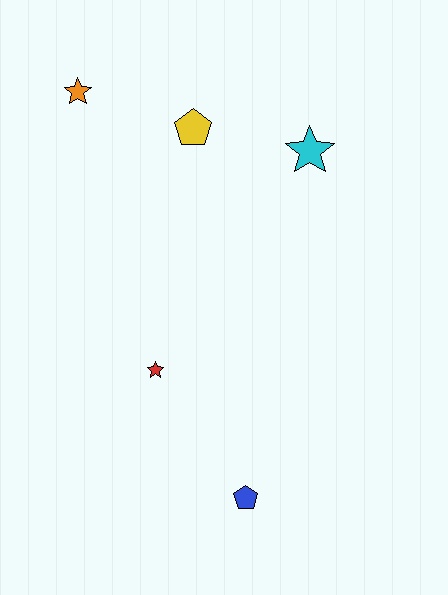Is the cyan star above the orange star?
No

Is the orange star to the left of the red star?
Yes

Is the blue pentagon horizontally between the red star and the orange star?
No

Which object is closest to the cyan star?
The yellow pentagon is closest to the cyan star.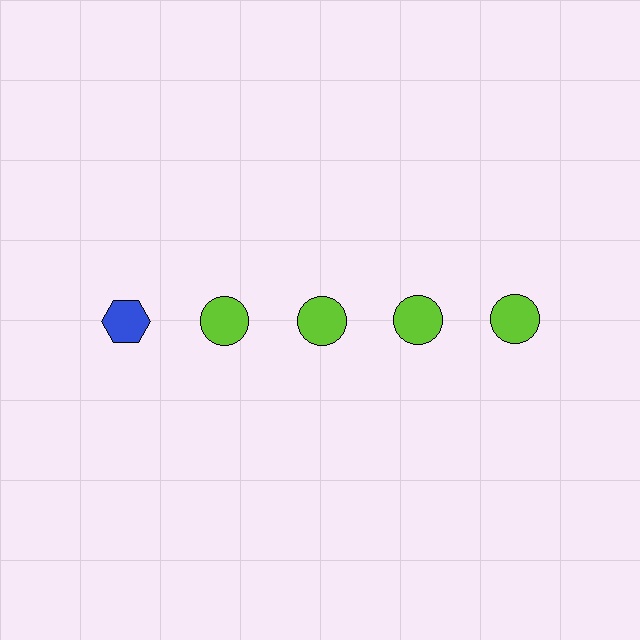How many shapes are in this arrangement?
There are 5 shapes arranged in a grid pattern.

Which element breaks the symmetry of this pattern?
The blue hexagon in the top row, leftmost column breaks the symmetry. All other shapes are lime circles.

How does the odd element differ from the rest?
It differs in both color (blue instead of lime) and shape (hexagon instead of circle).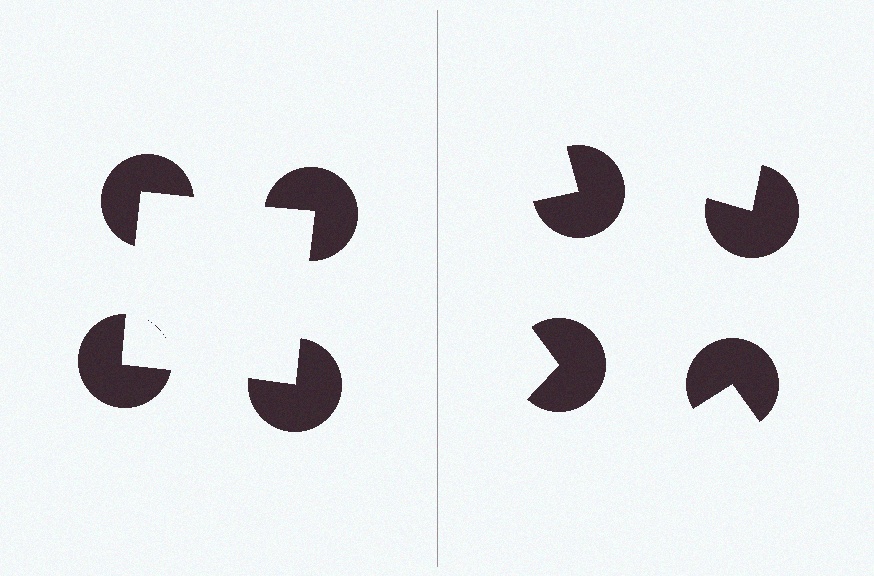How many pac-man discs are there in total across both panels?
8 — 4 on each side.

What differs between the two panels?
The pac-man discs are positioned identically on both sides; only the wedge orientations differ. On the left they align to a square; on the right they are misaligned.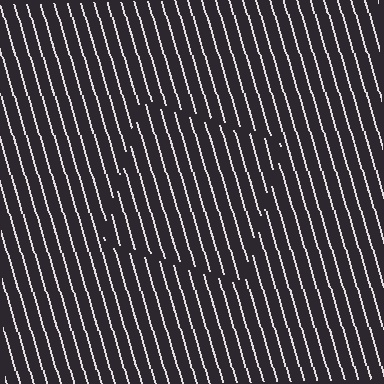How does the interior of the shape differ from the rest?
The interior of the shape contains the same grating, shifted by half a period — the contour is defined by the phase discontinuity where line-ends from the inner and outer gratings abut.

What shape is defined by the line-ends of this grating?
An illusory square. The interior of the shape contains the same grating, shifted by half a period — the contour is defined by the phase discontinuity where line-ends from the inner and outer gratings abut.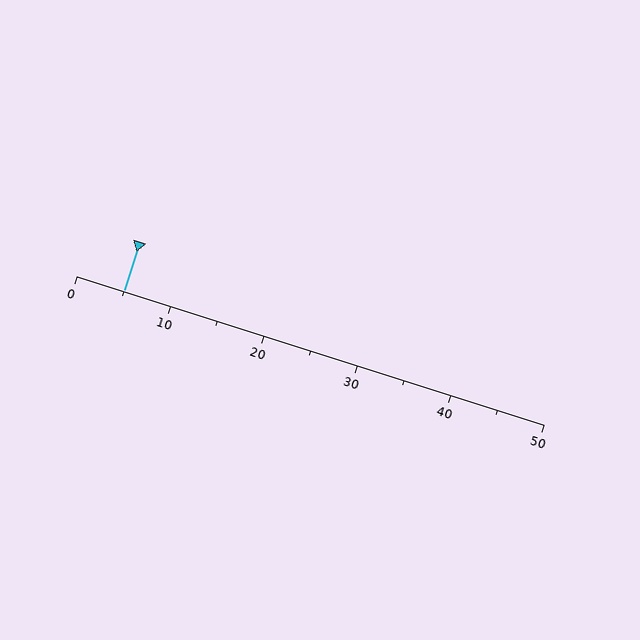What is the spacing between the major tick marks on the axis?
The major ticks are spaced 10 apart.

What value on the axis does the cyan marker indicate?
The marker indicates approximately 5.